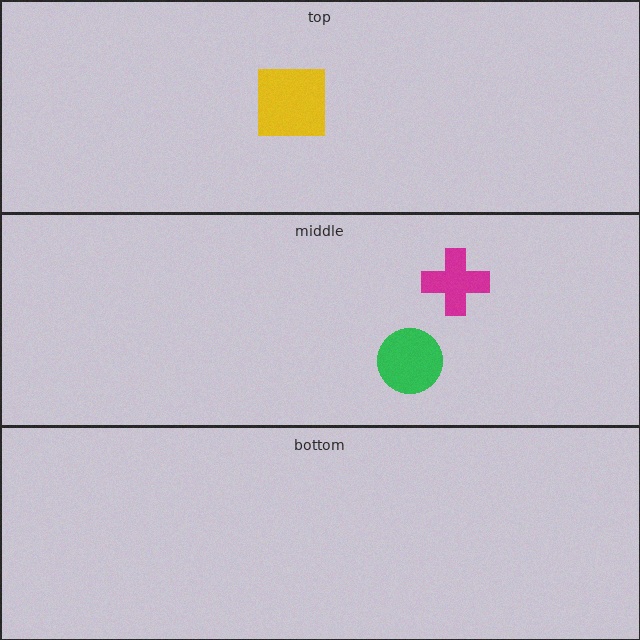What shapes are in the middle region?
The magenta cross, the green circle.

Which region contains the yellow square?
The top region.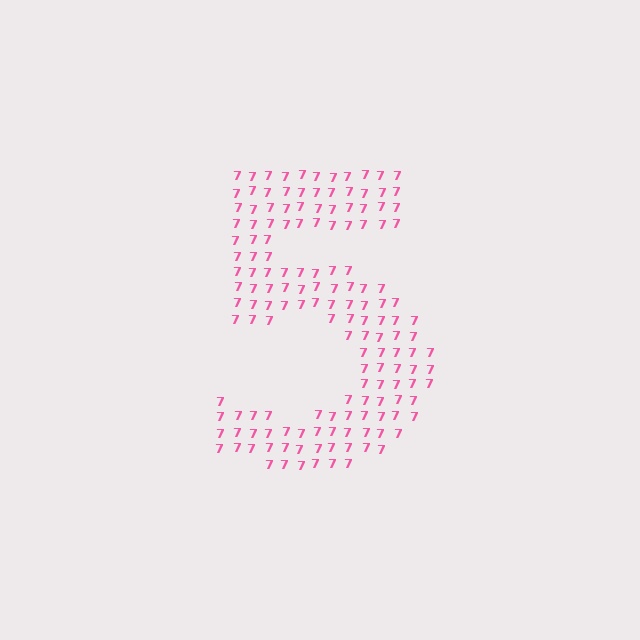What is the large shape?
The large shape is the digit 5.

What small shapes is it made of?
It is made of small digit 7's.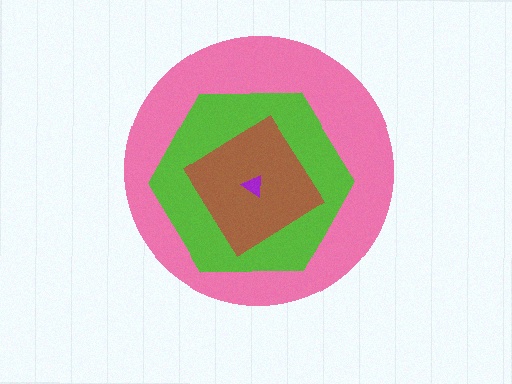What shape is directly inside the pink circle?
The lime hexagon.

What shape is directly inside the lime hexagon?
The brown diamond.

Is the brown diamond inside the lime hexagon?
Yes.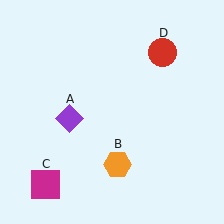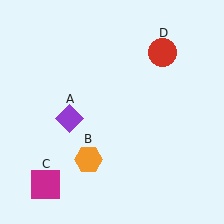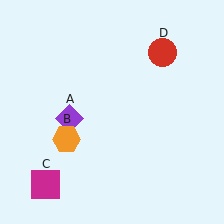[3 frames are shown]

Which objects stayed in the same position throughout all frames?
Purple diamond (object A) and magenta square (object C) and red circle (object D) remained stationary.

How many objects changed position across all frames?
1 object changed position: orange hexagon (object B).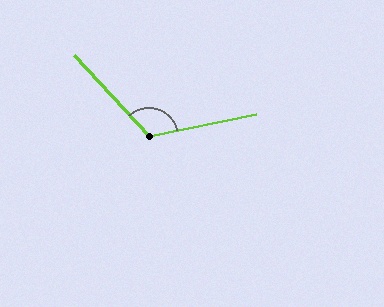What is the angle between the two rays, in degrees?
Approximately 121 degrees.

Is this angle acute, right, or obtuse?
It is obtuse.